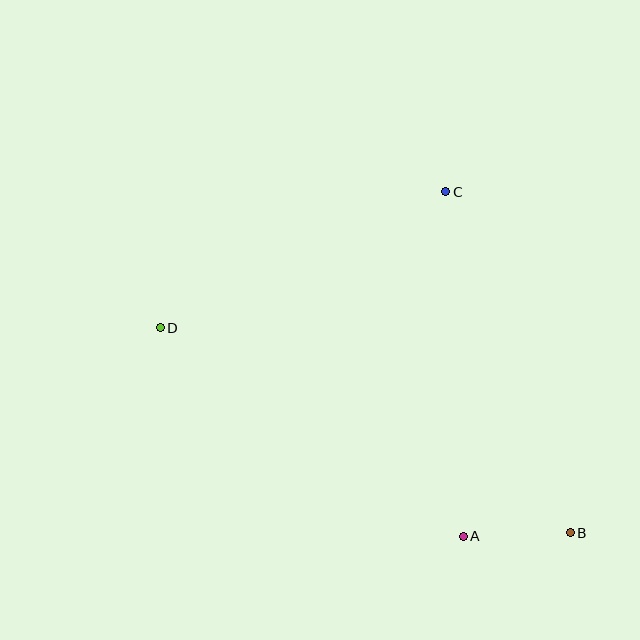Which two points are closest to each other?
Points A and B are closest to each other.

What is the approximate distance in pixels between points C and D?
The distance between C and D is approximately 316 pixels.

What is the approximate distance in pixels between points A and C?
The distance between A and C is approximately 345 pixels.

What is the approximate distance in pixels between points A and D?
The distance between A and D is approximately 368 pixels.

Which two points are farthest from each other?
Points B and D are farthest from each other.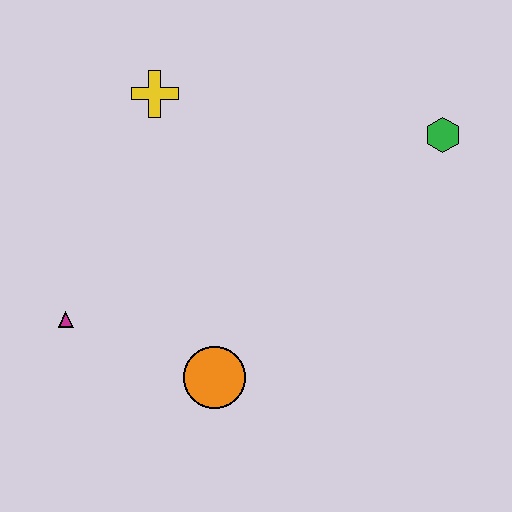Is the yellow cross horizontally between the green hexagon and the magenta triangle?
Yes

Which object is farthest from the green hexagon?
The magenta triangle is farthest from the green hexagon.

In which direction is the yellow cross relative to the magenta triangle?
The yellow cross is above the magenta triangle.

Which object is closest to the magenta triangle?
The orange circle is closest to the magenta triangle.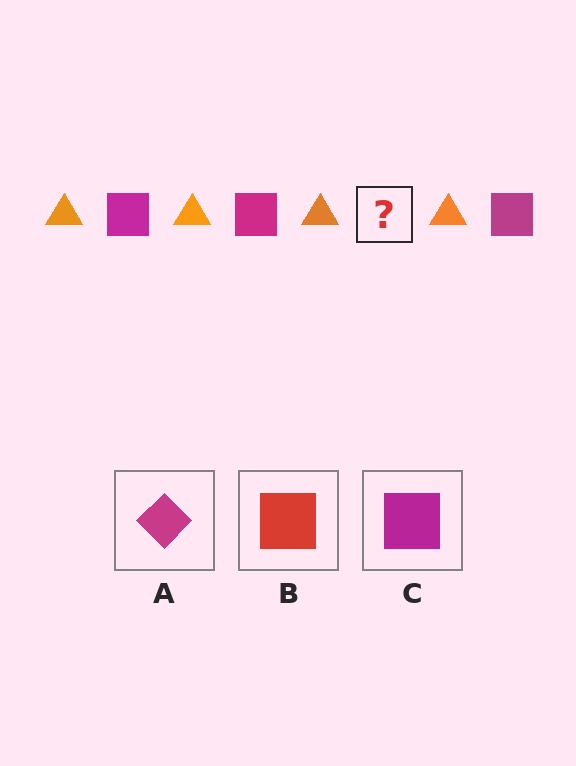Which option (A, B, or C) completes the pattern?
C.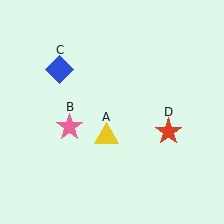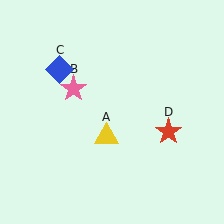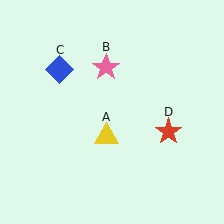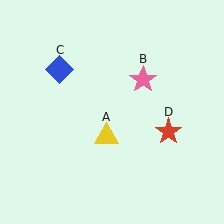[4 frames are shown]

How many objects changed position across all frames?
1 object changed position: pink star (object B).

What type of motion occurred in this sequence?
The pink star (object B) rotated clockwise around the center of the scene.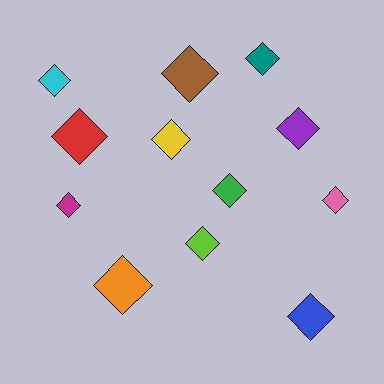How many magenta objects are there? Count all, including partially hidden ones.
There is 1 magenta object.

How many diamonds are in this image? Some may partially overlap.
There are 12 diamonds.